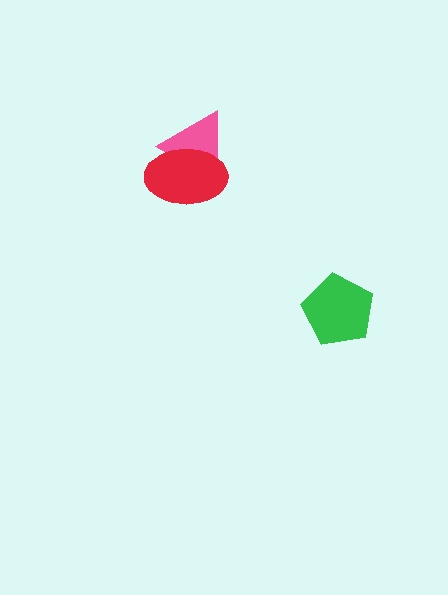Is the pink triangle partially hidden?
Yes, it is partially covered by another shape.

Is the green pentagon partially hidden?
No, no other shape covers it.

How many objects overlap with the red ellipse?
1 object overlaps with the red ellipse.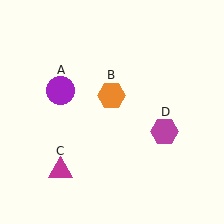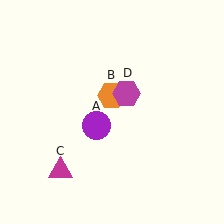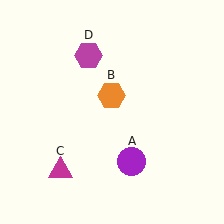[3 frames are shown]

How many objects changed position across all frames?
2 objects changed position: purple circle (object A), magenta hexagon (object D).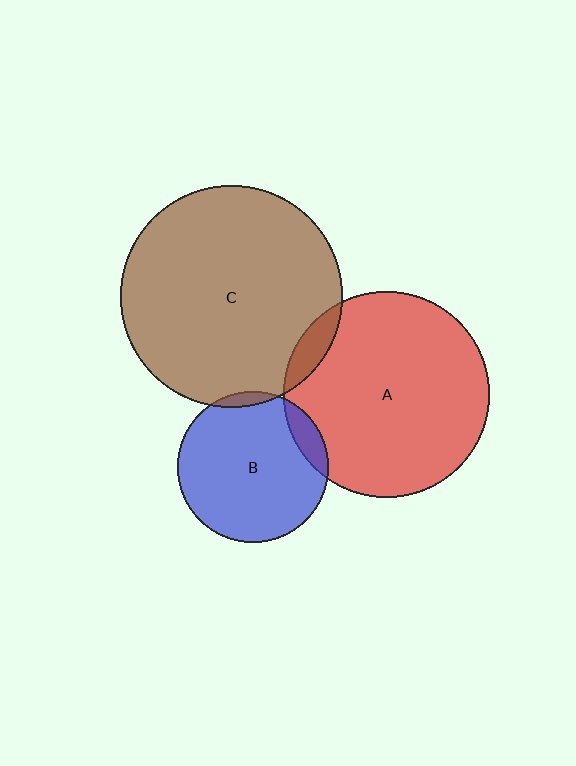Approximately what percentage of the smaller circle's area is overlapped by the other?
Approximately 5%.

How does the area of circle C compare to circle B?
Approximately 2.2 times.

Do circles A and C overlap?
Yes.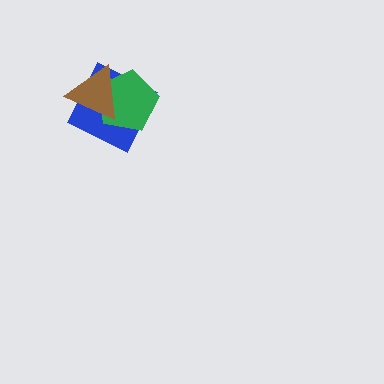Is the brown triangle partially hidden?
No, no other shape covers it.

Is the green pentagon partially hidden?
Yes, it is partially covered by another shape.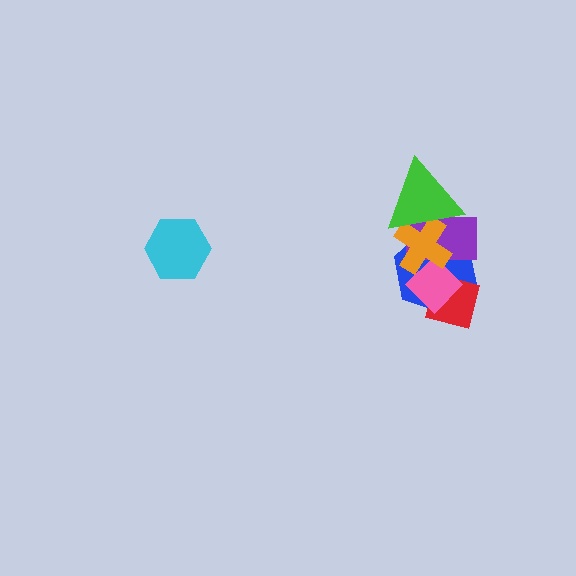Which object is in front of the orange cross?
The green triangle is in front of the orange cross.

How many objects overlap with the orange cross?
4 objects overlap with the orange cross.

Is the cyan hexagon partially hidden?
No, no other shape covers it.